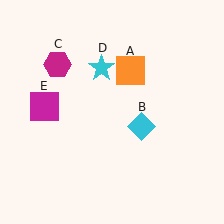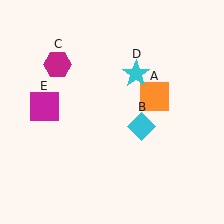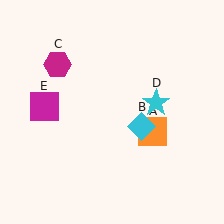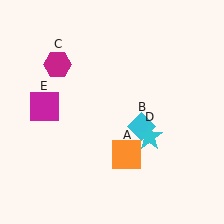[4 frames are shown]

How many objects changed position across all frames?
2 objects changed position: orange square (object A), cyan star (object D).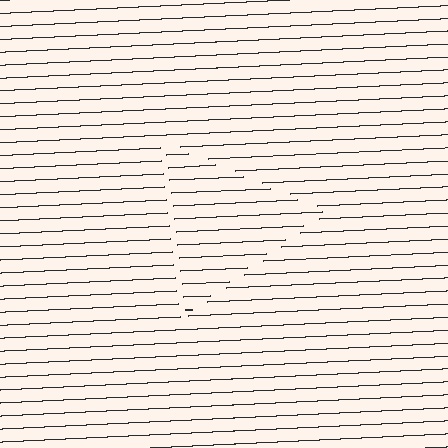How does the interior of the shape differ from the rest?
The interior of the shape contains the same grating, shifted by half a period — the contour is defined by the phase discontinuity where line-ends from the inner and outer gratings abut.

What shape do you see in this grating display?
An illusory triangle. The interior of the shape contains the same grating, shifted by half a period — the contour is defined by the phase discontinuity where line-ends from the inner and outer gratings abut.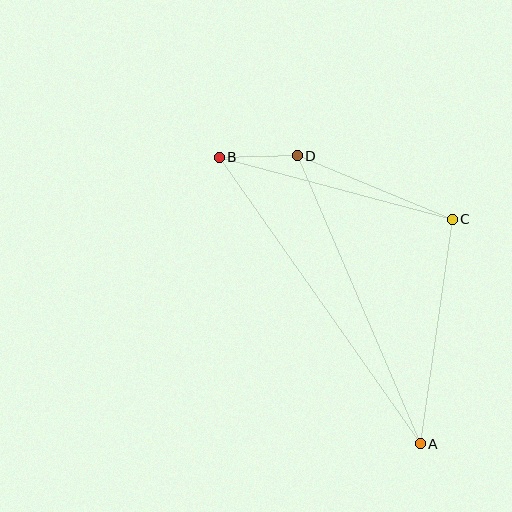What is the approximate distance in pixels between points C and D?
The distance between C and D is approximately 168 pixels.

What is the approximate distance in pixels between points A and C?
The distance between A and C is approximately 227 pixels.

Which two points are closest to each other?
Points B and D are closest to each other.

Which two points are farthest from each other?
Points A and B are farthest from each other.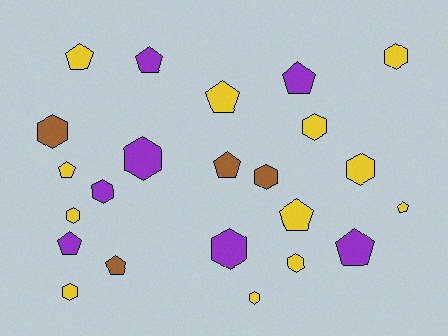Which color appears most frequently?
Yellow, with 12 objects.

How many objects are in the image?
There are 23 objects.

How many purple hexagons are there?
There are 3 purple hexagons.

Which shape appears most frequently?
Hexagon, with 12 objects.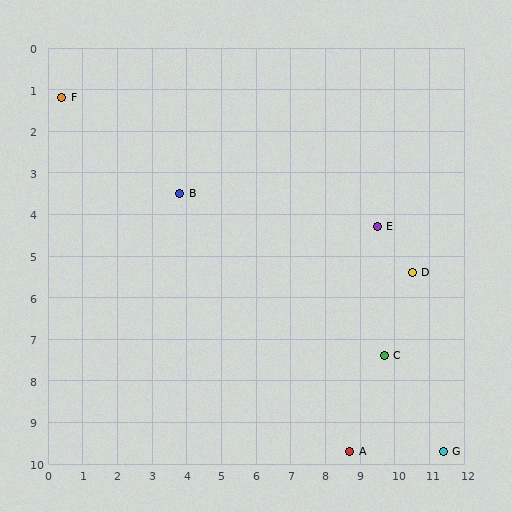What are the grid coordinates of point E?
Point E is at approximately (9.5, 4.3).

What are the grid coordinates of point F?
Point F is at approximately (0.4, 1.2).